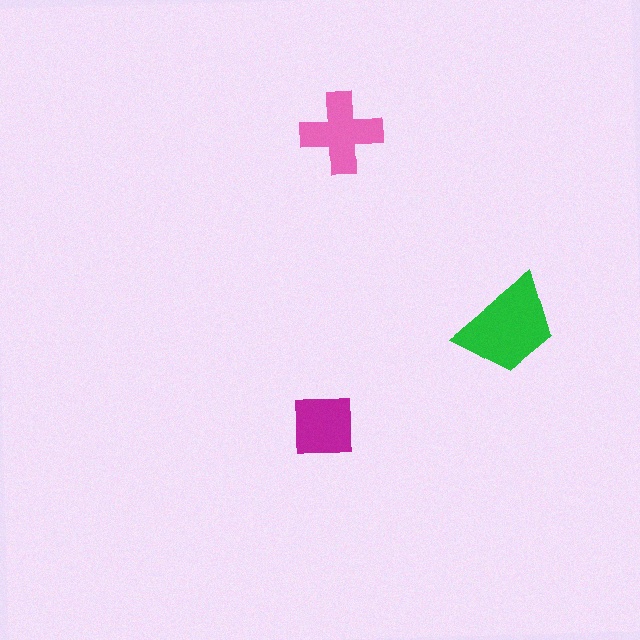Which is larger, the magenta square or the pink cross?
The pink cross.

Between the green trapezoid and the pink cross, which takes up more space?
The green trapezoid.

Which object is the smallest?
The magenta square.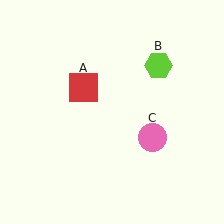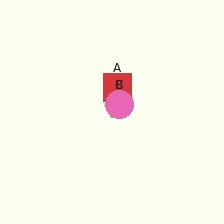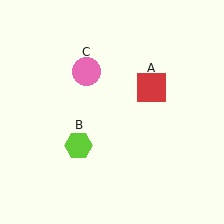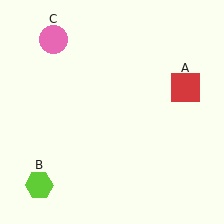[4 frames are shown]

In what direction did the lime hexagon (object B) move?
The lime hexagon (object B) moved down and to the left.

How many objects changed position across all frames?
3 objects changed position: red square (object A), lime hexagon (object B), pink circle (object C).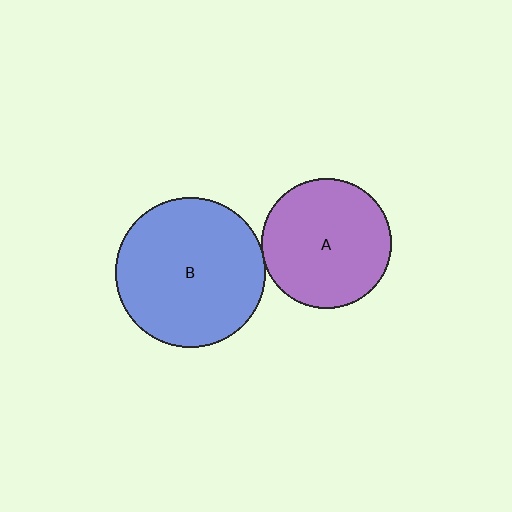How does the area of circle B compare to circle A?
Approximately 1.3 times.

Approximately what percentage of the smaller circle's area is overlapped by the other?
Approximately 5%.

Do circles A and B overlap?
Yes.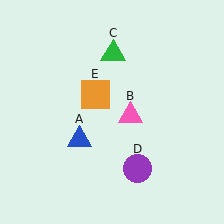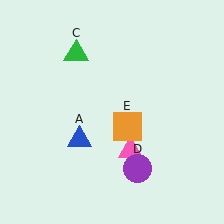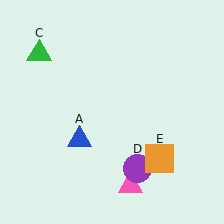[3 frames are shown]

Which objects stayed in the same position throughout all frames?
Blue triangle (object A) and purple circle (object D) remained stationary.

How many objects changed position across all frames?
3 objects changed position: pink triangle (object B), green triangle (object C), orange square (object E).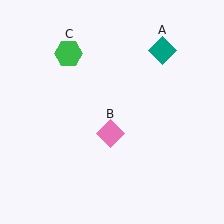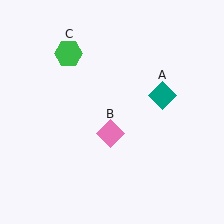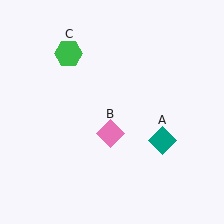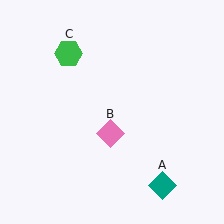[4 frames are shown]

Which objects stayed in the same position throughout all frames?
Pink diamond (object B) and green hexagon (object C) remained stationary.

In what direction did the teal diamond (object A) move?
The teal diamond (object A) moved down.